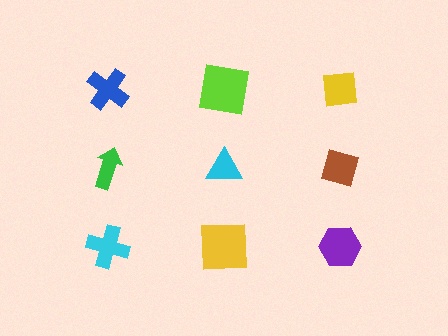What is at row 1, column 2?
A lime square.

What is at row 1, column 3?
A yellow square.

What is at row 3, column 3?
A purple hexagon.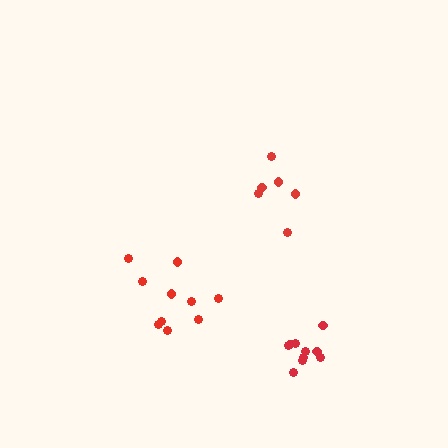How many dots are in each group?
Group 1: 10 dots, Group 2: 6 dots, Group 3: 10 dots (26 total).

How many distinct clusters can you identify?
There are 3 distinct clusters.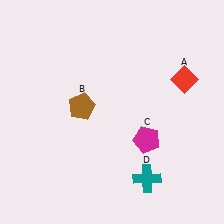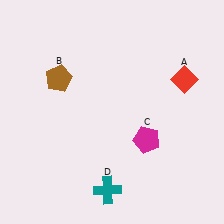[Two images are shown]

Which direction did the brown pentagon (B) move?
The brown pentagon (B) moved up.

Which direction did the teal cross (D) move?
The teal cross (D) moved left.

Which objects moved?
The objects that moved are: the brown pentagon (B), the teal cross (D).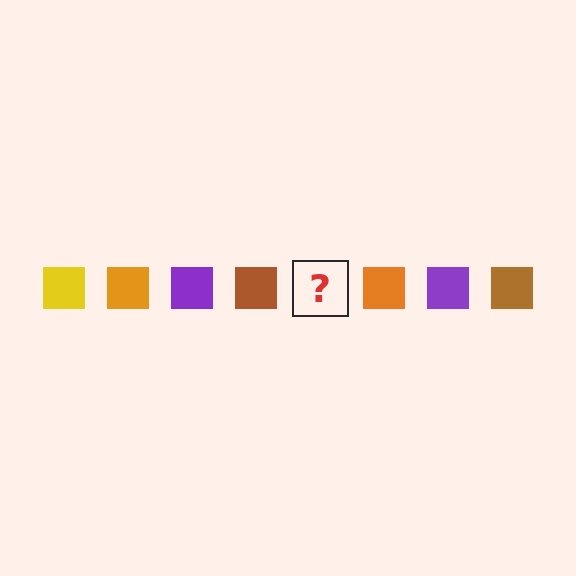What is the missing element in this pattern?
The missing element is a yellow square.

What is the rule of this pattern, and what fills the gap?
The rule is that the pattern cycles through yellow, orange, purple, brown squares. The gap should be filled with a yellow square.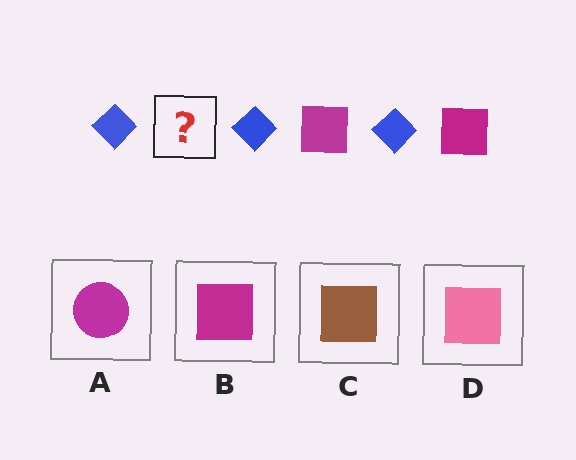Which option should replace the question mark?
Option B.